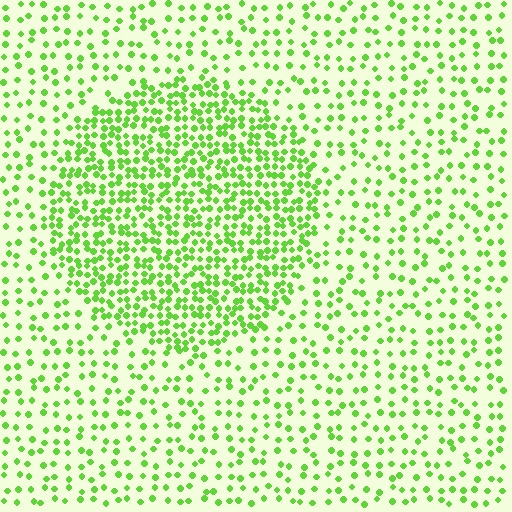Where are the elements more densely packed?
The elements are more densely packed inside the circle boundary.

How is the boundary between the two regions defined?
The boundary is defined by a change in element density (approximately 2.3x ratio). All elements are the same color, size, and shape.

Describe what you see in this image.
The image contains small lime elements arranged at two different densities. A circle-shaped region is visible where the elements are more densely packed than the surrounding area.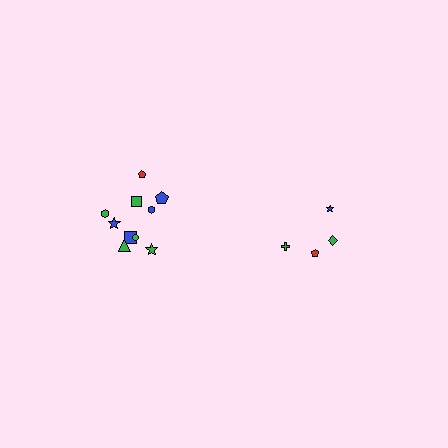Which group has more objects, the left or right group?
The left group.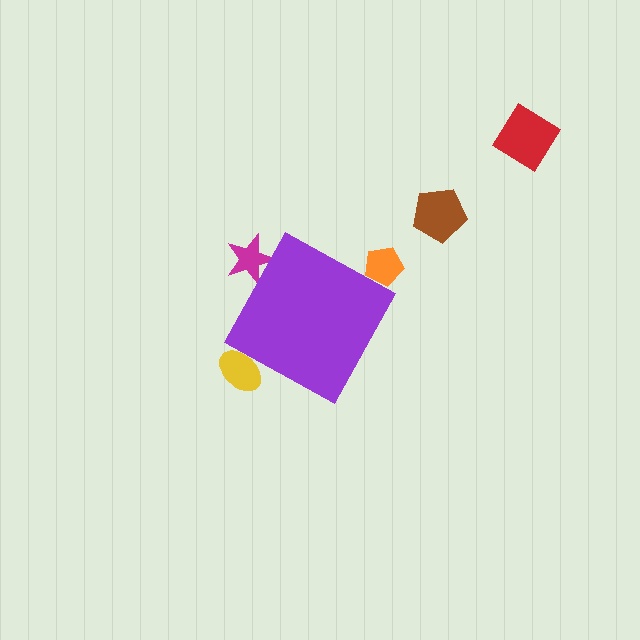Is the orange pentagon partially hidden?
Yes, the orange pentagon is partially hidden behind the purple diamond.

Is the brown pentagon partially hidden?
No, the brown pentagon is fully visible.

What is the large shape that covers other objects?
A purple diamond.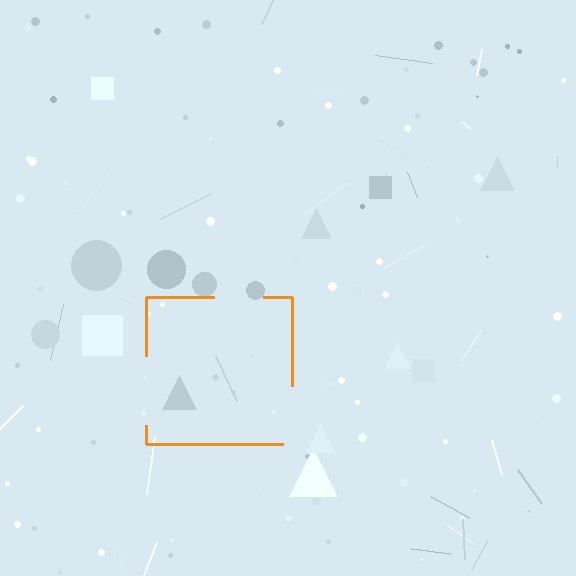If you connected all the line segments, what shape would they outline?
They would outline a square.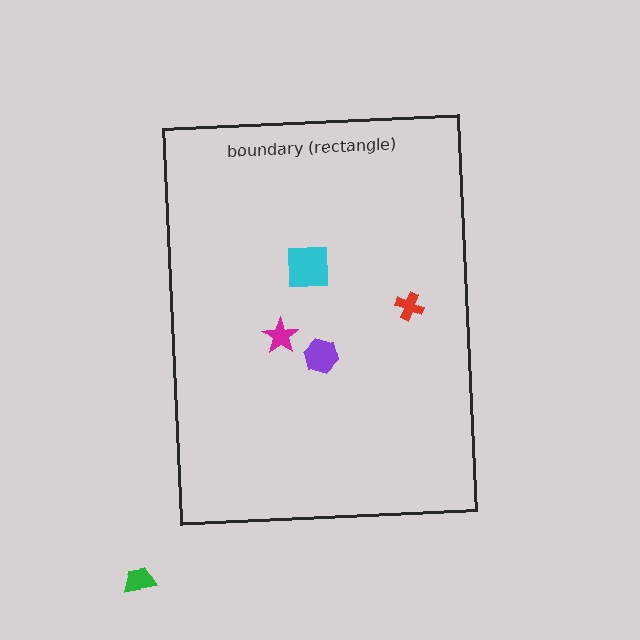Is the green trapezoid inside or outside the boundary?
Outside.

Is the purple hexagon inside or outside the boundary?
Inside.